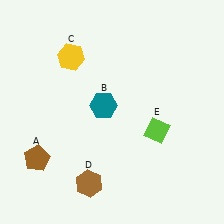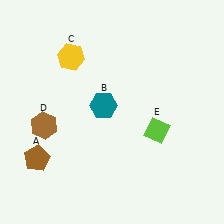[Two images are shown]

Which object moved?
The brown hexagon (D) moved up.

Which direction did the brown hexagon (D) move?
The brown hexagon (D) moved up.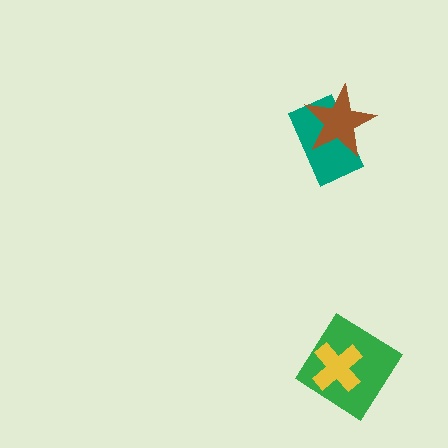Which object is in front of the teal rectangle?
The brown star is in front of the teal rectangle.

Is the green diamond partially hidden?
Yes, it is partially covered by another shape.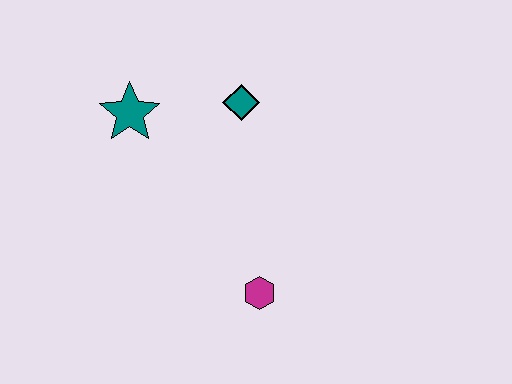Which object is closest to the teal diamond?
The teal star is closest to the teal diamond.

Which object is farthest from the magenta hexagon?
The teal star is farthest from the magenta hexagon.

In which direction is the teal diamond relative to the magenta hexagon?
The teal diamond is above the magenta hexagon.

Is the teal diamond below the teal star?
No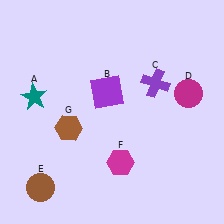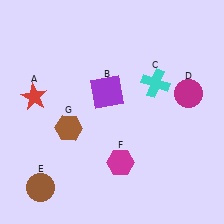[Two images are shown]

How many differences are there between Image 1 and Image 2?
There are 2 differences between the two images.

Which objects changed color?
A changed from teal to red. C changed from purple to cyan.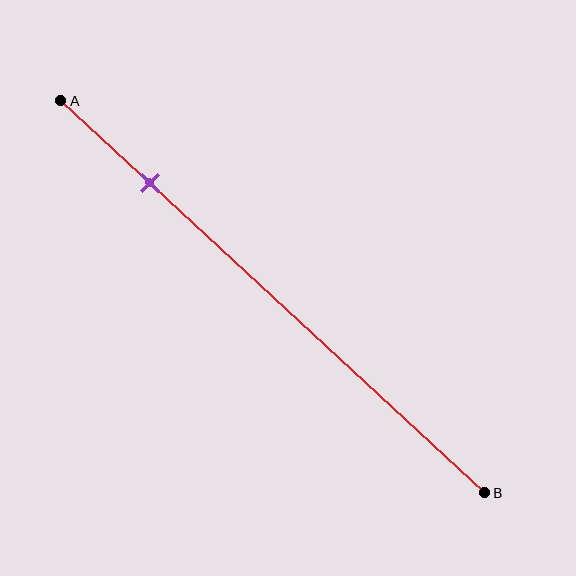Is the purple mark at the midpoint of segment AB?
No, the mark is at about 20% from A, not at the 50% midpoint.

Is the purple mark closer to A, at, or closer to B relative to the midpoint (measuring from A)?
The purple mark is closer to point A than the midpoint of segment AB.